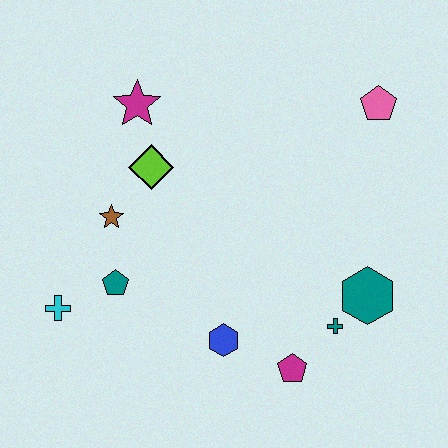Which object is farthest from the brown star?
The pink pentagon is farthest from the brown star.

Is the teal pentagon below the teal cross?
No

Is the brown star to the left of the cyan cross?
No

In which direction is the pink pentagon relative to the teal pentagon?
The pink pentagon is to the right of the teal pentagon.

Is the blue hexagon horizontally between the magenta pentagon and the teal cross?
No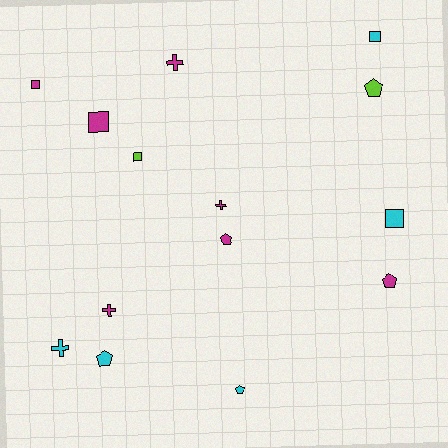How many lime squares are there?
There is 1 lime square.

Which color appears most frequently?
Magenta, with 7 objects.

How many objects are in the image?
There are 14 objects.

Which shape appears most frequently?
Square, with 5 objects.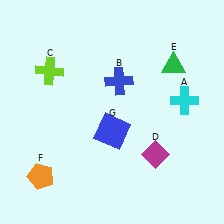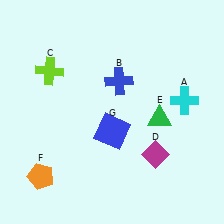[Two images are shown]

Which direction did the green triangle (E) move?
The green triangle (E) moved down.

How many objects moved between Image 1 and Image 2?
1 object moved between the two images.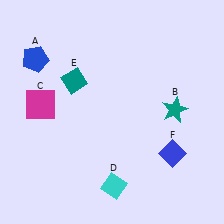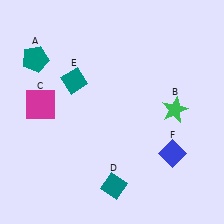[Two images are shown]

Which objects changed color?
A changed from blue to teal. B changed from teal to green. D changed from cyan to teal.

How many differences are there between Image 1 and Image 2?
There are 3 differences between the two images.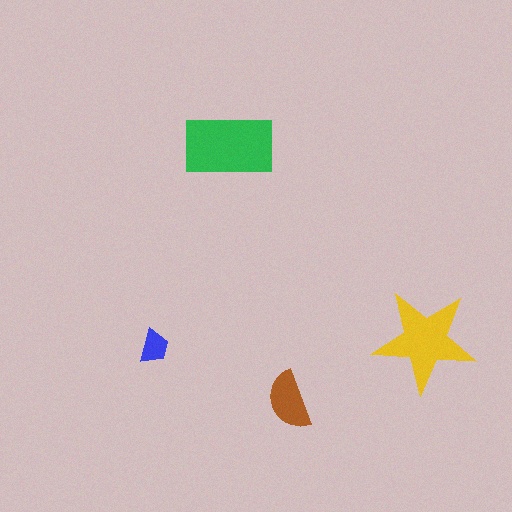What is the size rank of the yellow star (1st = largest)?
2nd.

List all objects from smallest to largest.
The blue trapezoid, the brown semicircle, the yellow star, the green rectangle.